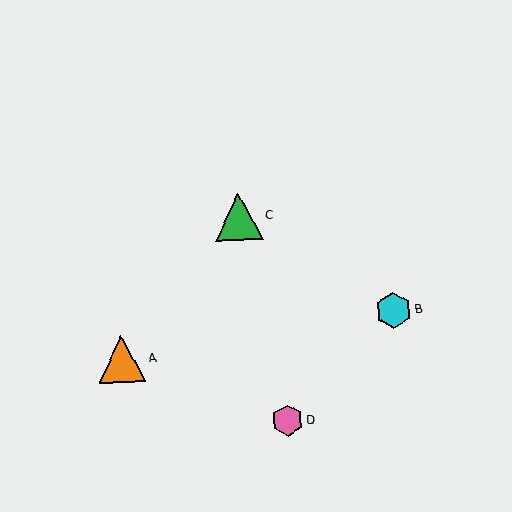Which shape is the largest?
The orange triangle (labeled A) is the largest.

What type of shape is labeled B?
Shape B is a cyan hexagon.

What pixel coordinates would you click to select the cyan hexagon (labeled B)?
Click at (393, 310) to select the cyan hexagon B.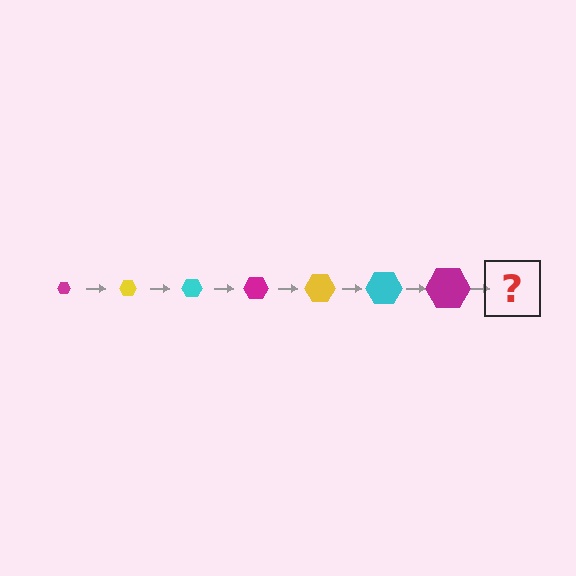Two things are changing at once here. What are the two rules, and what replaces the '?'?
The two rules are that the hexagon grows larger each step and the color cycles through magenta, yellow, and cyan. The '?' should be a yellow hexagon, larger than the previous one.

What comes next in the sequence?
The next element should be a yellow hexagon, larger than the previous one.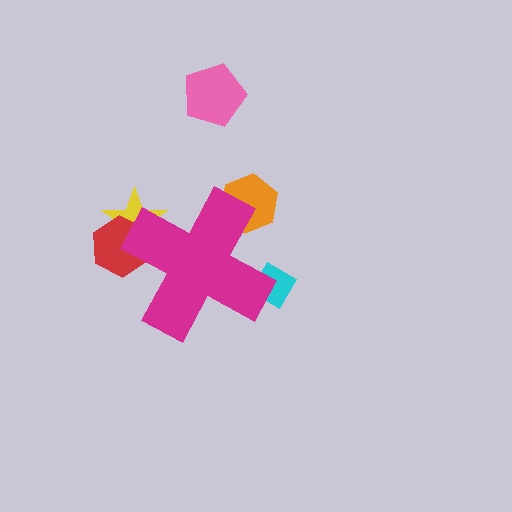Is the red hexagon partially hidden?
Yes, the red hexagon is partially hidden behind the magenta cross.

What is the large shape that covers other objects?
A magenta cross.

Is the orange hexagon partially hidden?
Yes, the orange hexagon is partially hidden behind the magenta cross.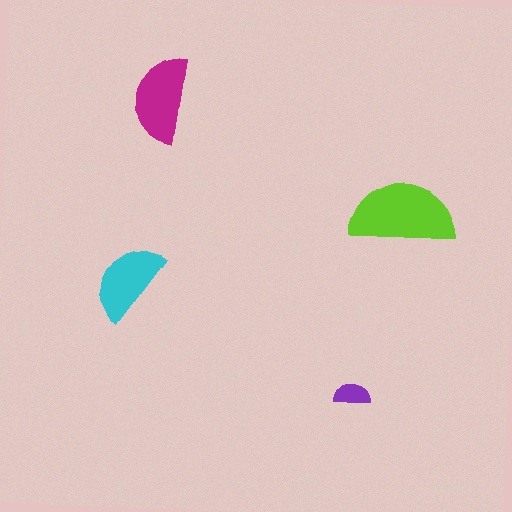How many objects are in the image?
There are 4 objects in the image.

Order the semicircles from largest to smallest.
the lime one, the magenta one, the cyan one, the purple one.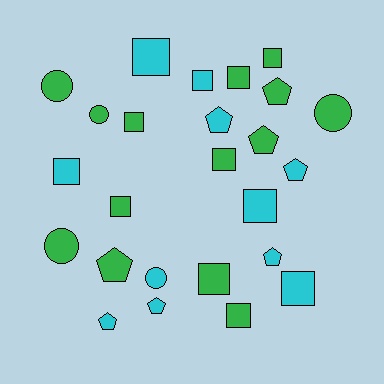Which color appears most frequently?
Green, with 14 objects.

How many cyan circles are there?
There is 1 cyan circle.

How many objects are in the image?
There are 25 objects.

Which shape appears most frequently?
Square, with 12 objects.